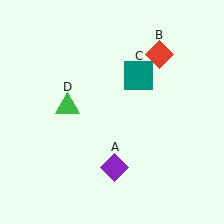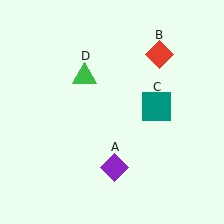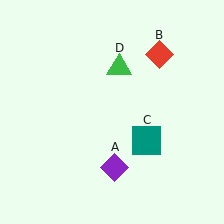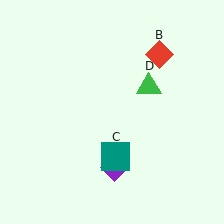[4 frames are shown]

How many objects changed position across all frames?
2 objects changed position: teal square (object C), green triangle (object D).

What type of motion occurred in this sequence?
The teal square (object C), green triangle (object D) rotated clockwise around the center of the scene.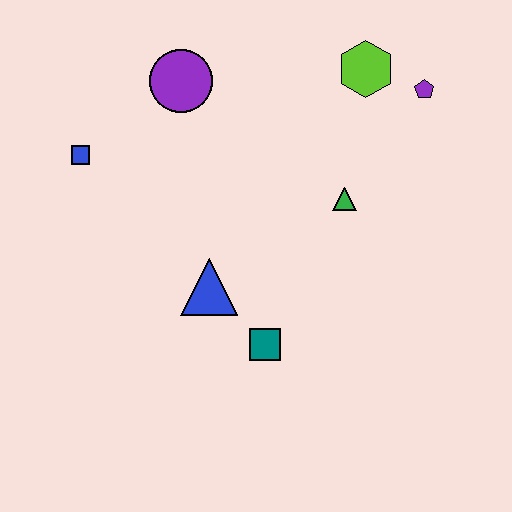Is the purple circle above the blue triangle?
Yes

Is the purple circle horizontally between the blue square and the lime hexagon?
Yes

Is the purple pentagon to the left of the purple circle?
No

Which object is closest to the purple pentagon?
The lime hexagon is closest to the purple pentagon.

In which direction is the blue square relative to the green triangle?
The blue square is to the left of the green triangle.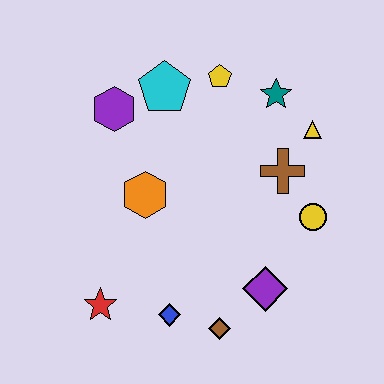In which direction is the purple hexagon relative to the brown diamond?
The purple hexagon is above the brown diamond.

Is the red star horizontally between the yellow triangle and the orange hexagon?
No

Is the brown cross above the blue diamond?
Yes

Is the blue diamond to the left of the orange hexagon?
No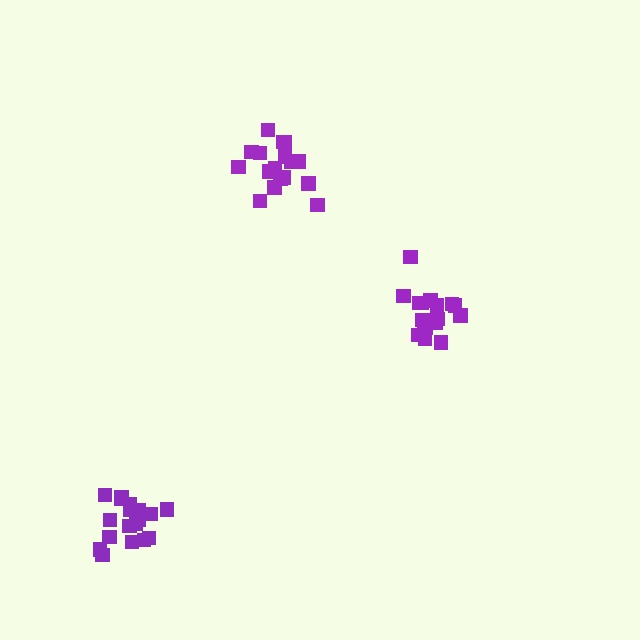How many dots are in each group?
Group 1: 18 dots, Group 2: 17 dots, Group 3: 18 dots (53 total).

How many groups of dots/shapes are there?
There are 3 groups.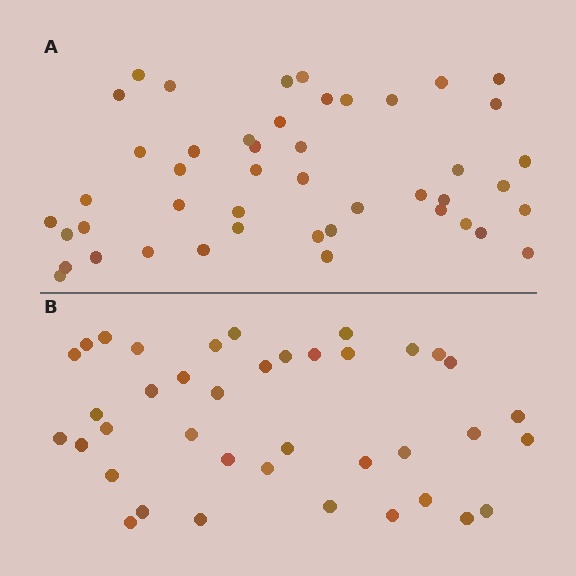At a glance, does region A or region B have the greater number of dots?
Region A (the top region) has more dots.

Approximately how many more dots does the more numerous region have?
Region A has roughly 8 or so more dots than region B.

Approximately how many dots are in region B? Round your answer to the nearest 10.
About 40 dots. (The exact count is 39, which rounds to 40.)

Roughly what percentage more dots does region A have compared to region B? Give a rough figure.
About 20% more.